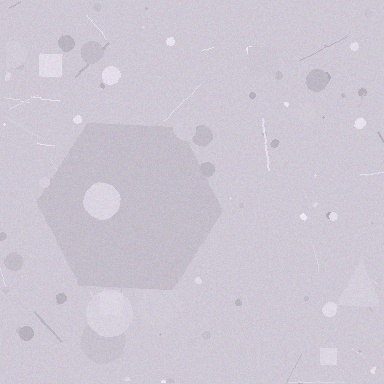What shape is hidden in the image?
A hexagon is hidden in the image.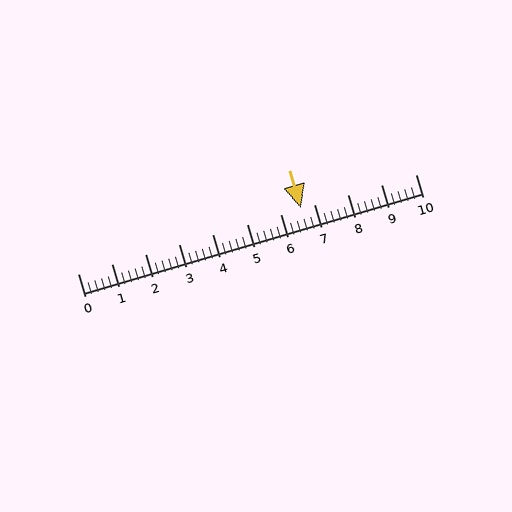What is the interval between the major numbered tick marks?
The major tick marks are spaced 1 units apart.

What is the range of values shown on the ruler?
The ruler shows values from 0 to 10.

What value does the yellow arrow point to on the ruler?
The yellow arrow points to approximately 6.6.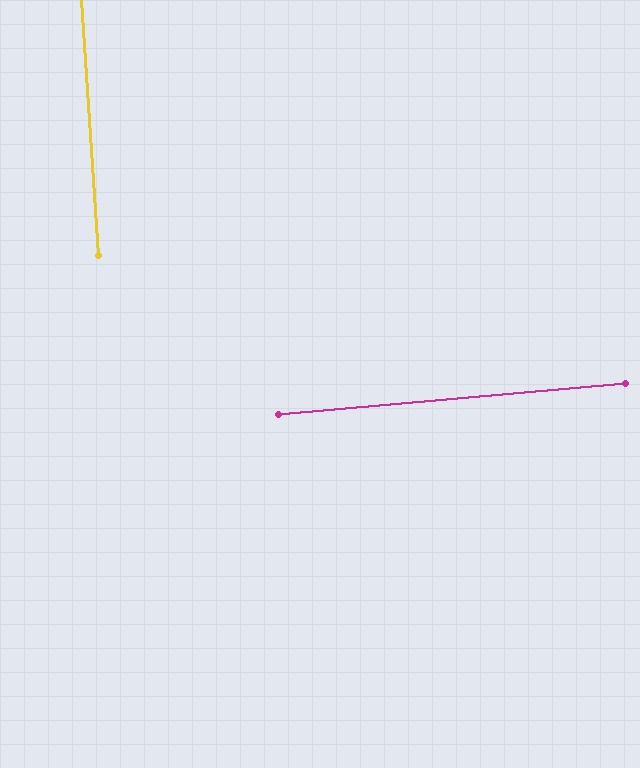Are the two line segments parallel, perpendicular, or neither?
Perpendicular — they meet at approximately 89°.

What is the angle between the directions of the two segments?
Approximately 89 degrees.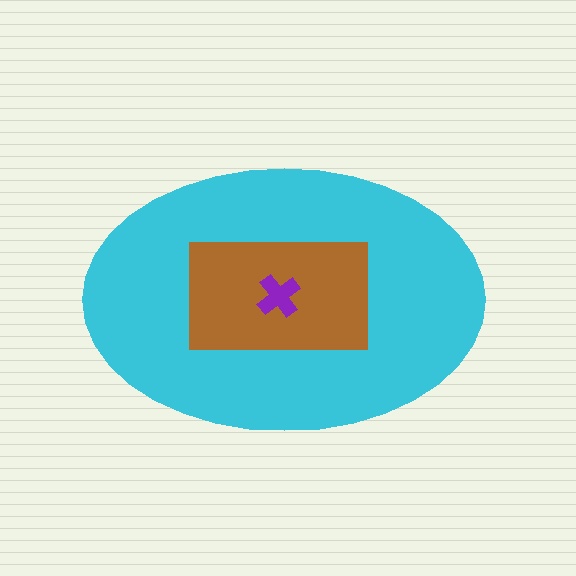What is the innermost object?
The purple cross.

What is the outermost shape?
The cyan ellipse.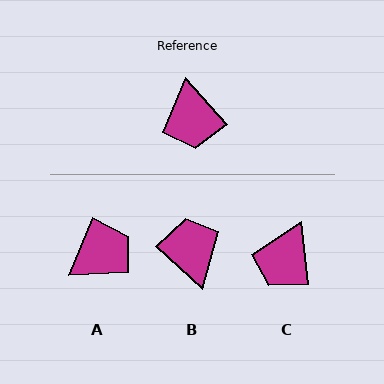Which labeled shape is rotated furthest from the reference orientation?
B, about 174 degrees away.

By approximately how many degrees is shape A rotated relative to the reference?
Approximately 115 degrees counter-clockwise.